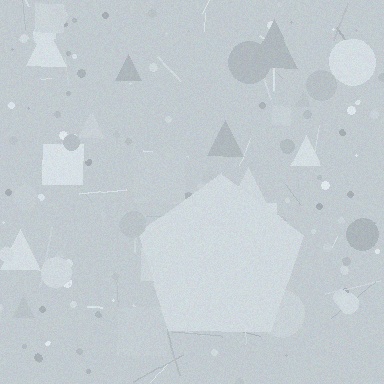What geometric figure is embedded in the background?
A pentagon is embedded in the background.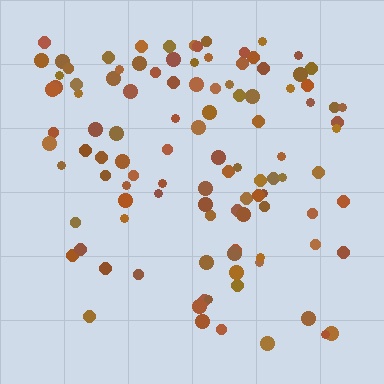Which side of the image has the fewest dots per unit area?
The bottom.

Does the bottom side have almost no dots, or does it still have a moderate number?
Still a moderate number, just noticeably fewer than the top.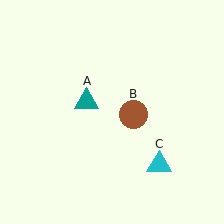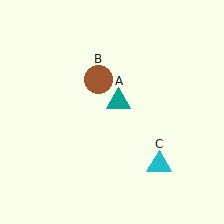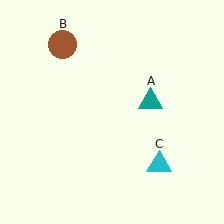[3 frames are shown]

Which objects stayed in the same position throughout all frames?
Cyan triangle (object C) remained stationary.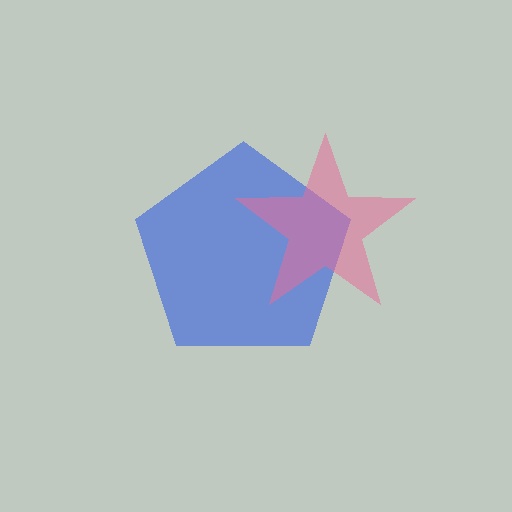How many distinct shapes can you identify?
There are 2 distinct shapes: a blue pentagon, a pink star.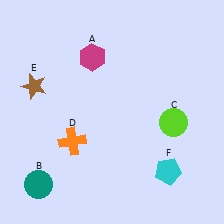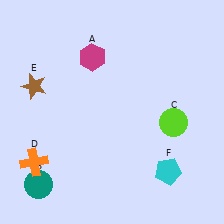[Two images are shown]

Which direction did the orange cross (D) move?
The orange cross (D) moved left.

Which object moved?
The orange cross (D) moved left.